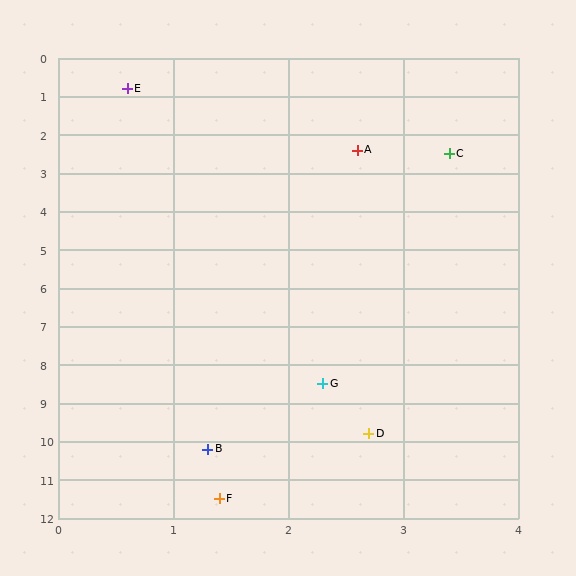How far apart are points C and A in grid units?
Points C and A are about 0.8 grid units apart.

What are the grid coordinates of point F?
Point F is at approximately (1.4, 11.5).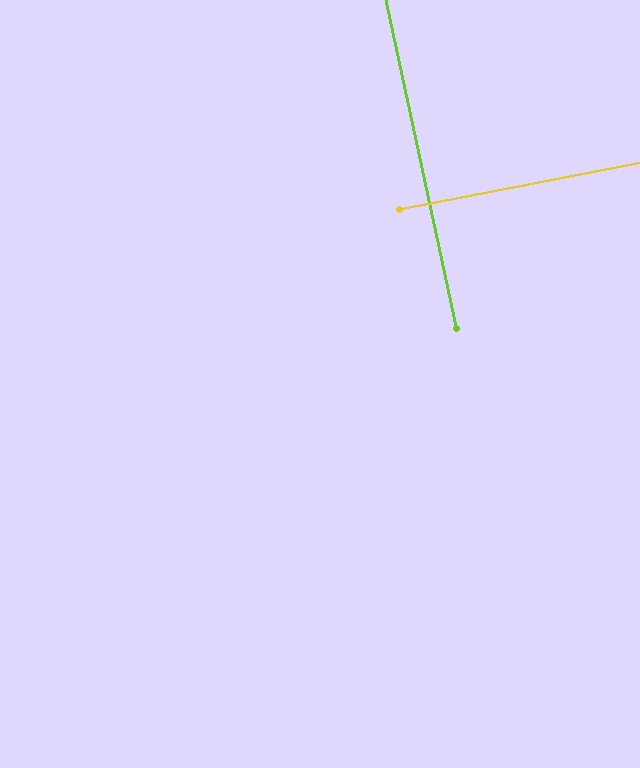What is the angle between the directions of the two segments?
Approximately 89 degrees.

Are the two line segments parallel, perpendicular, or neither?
Perpendicular — they meet at approximately 89°.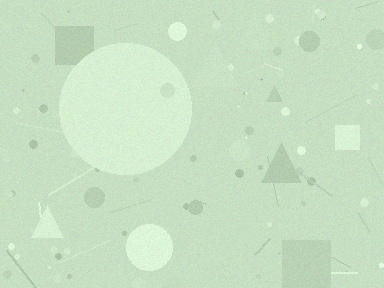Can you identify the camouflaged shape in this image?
The camouflaged shape is a circle.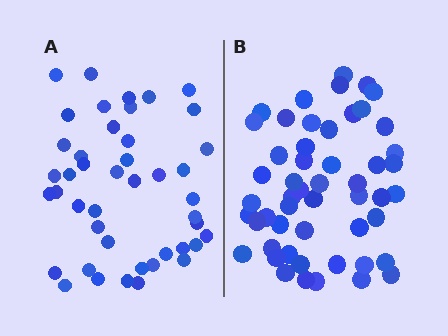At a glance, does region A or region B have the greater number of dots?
Region B (the right region) has more dots.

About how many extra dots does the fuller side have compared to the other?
Region B has roughly 8 or so more dots than region A.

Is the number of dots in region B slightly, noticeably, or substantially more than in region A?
Region B has only slightly more — the two regions are fairly close. The ratio is roughly 1.2 to 1.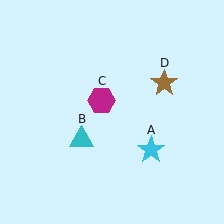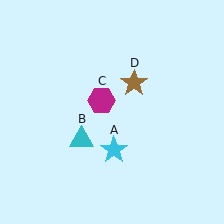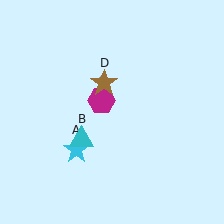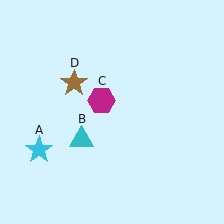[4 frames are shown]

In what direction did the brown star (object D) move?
The brown star (object D) moved left.